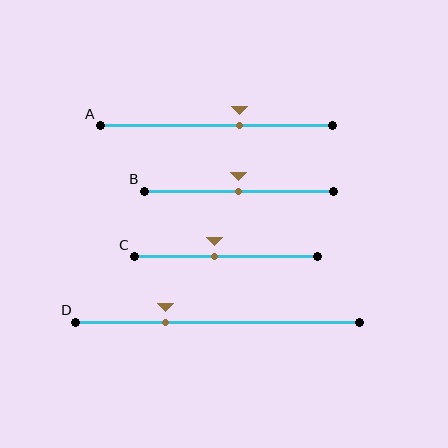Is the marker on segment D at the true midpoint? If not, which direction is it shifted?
No, the marker on segment D is shifted to the left by about 18% of the segment length.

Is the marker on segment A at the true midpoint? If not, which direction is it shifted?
No, the marker on segment A is shifted to the right by about 10% of the segment length.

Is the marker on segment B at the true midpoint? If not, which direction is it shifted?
Yes, the marker on segment B is at the true midpoint.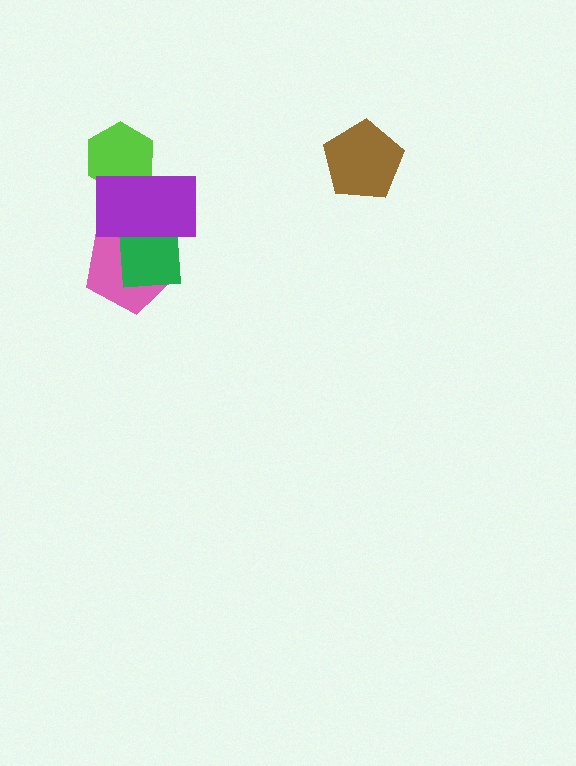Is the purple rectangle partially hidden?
No, no other shape covers it.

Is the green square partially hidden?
Yes, it is partially covered by another shape.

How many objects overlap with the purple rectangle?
3 objects overlap with the purple rectangle.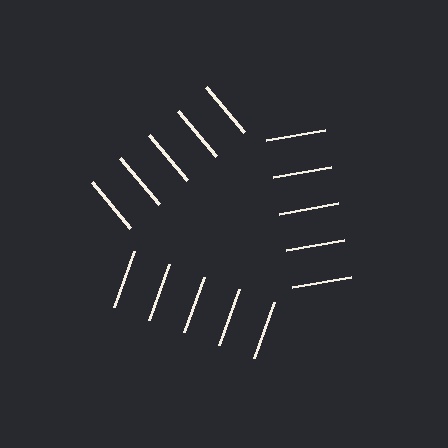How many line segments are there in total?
15 — 5 along each of the 3 edges.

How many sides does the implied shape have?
3 sides — the line-ends trace a triangle.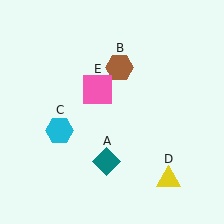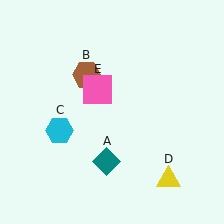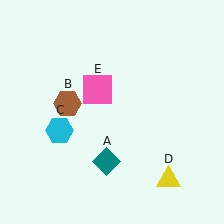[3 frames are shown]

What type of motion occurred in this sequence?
The brown hexagon (object B) rotated counterclockwise around the center of the scene.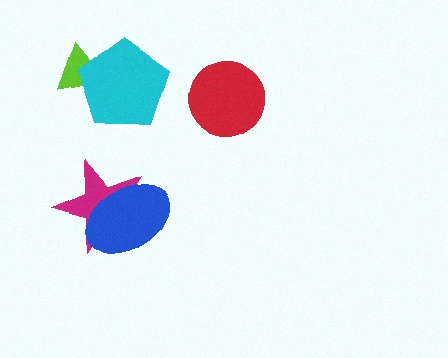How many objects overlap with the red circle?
0 objects overlap with the red circle.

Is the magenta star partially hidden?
Yes, it is partially covered by another shape.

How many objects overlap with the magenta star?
1 object overlaps with the magenta star.